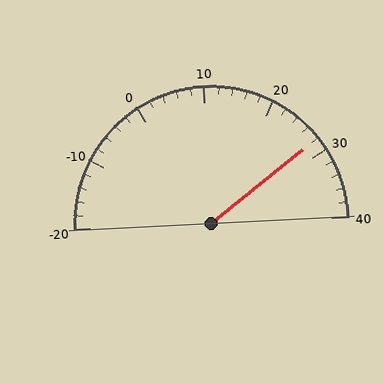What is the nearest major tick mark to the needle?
The nearest major tick mark is 30.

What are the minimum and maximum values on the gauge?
The gauge ranges from -20 to 40.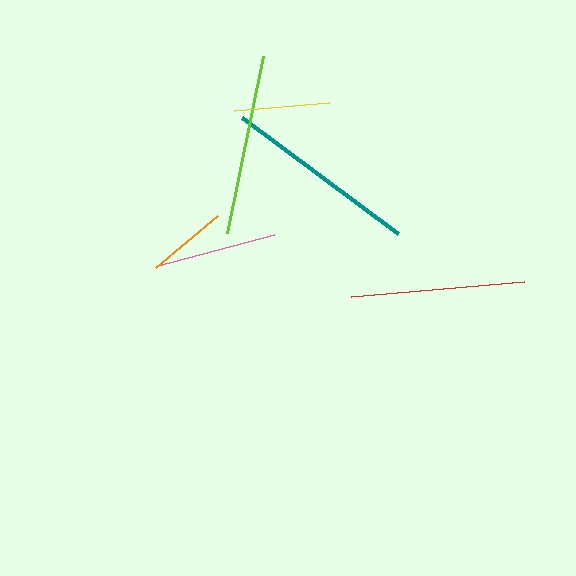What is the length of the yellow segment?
The yellow segment is approximately 96 pixels long.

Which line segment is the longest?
The teal line is the longest at approximately 195 pixels.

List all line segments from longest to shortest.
From longest to shortest: teal, lime, red, pink, yellow, orange.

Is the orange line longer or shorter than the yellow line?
The yellow line is longer than the orange line.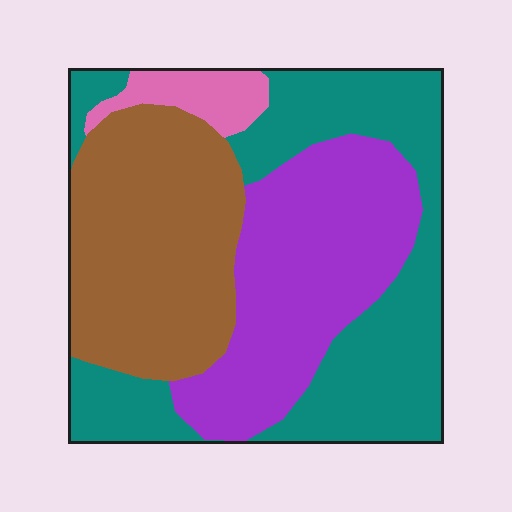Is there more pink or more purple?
Purple.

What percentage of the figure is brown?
Brown covers 30% of the figure.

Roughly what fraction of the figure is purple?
Purple takes up between a sixth and a third of the figure.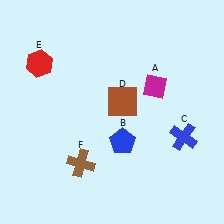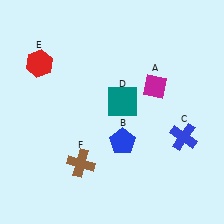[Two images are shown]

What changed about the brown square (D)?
In Image 1, D is brown. In Image 2, it changed to teal.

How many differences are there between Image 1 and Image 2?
There is 1 difference between the two images.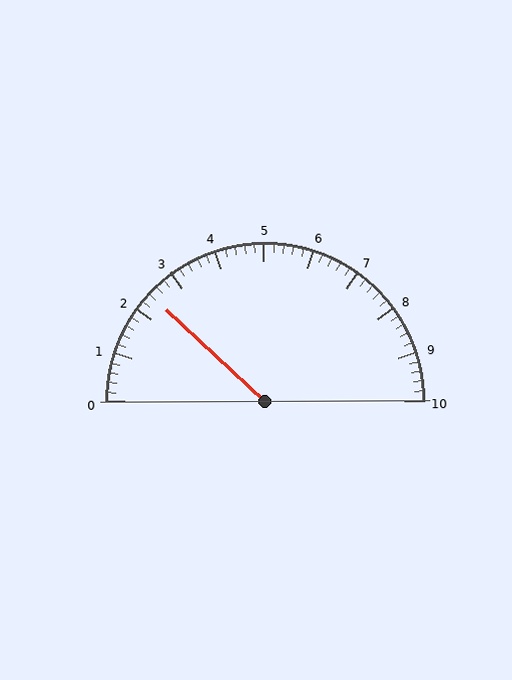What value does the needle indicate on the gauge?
The needle indicates approximately 2.4.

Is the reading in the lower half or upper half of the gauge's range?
The reading is in the lower half of the range (0 to 10).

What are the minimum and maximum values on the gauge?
The gauge ranges from 0 to 10.